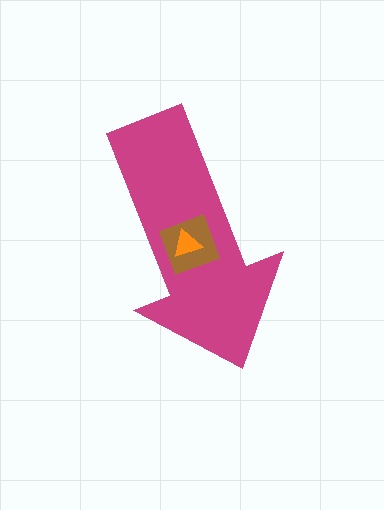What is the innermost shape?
The orange triangle.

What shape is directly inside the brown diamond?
The orange triangle.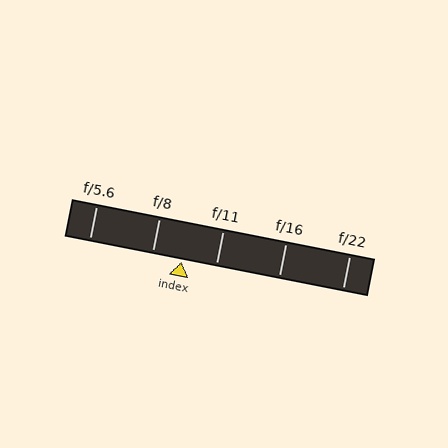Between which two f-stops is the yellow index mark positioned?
The index mark is between f/8 and f/11.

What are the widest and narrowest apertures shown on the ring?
The widest aperture shown is f/5.6 and the narrowest is f/22.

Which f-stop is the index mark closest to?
The index mark is closest to f/8.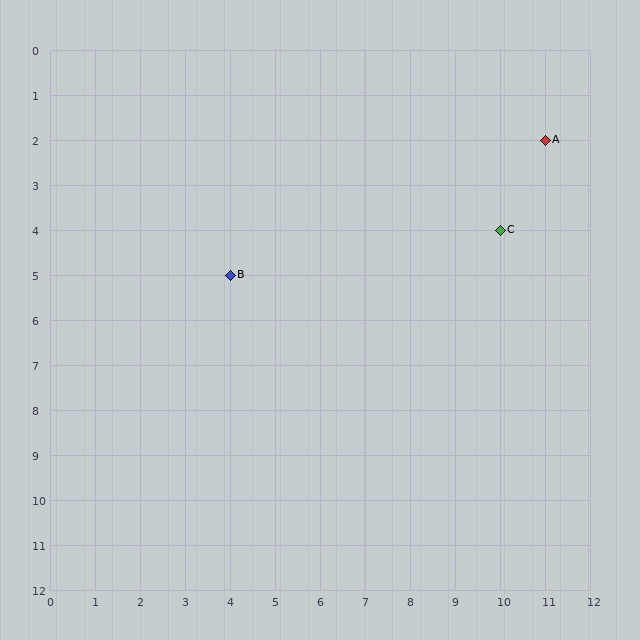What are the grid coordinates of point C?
Point C is at grid coordinates (10, 4).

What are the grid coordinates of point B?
Point B is at grid coordinates (4, 5).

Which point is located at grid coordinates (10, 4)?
Point C is at (10, 4).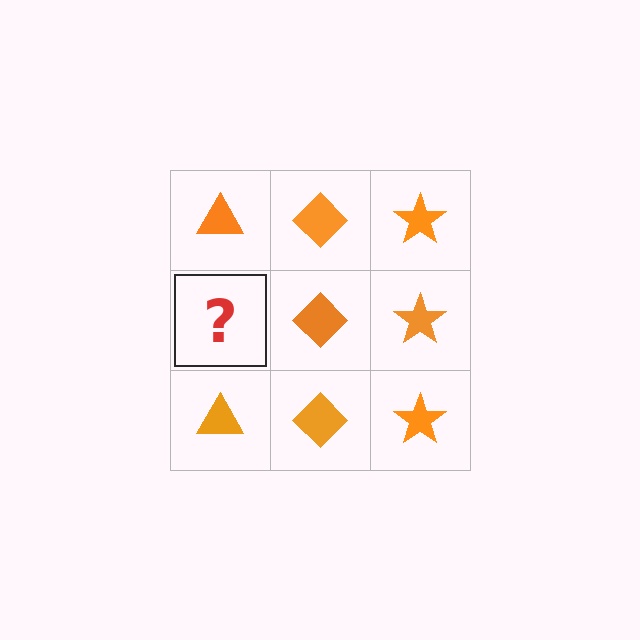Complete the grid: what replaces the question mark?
The question mark should be replaced with an orange triangle.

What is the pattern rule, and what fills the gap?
The rule is that each column has a consistent shape. The gap should be filled with an orange triangle.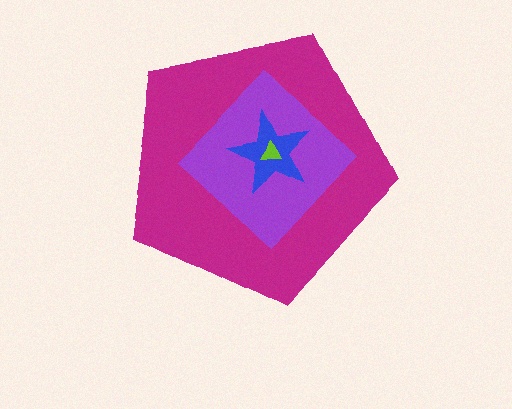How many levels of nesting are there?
4.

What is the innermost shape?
The lime triangle.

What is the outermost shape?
The magenta pentagon.